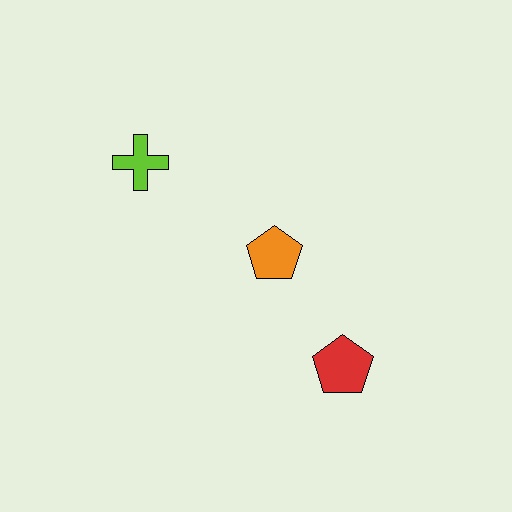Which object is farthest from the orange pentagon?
The lime cross is farthest from the orange pentagon.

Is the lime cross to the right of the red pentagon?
No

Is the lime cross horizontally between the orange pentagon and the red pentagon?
No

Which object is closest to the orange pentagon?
The red pentagon is closest to the orange pentagon.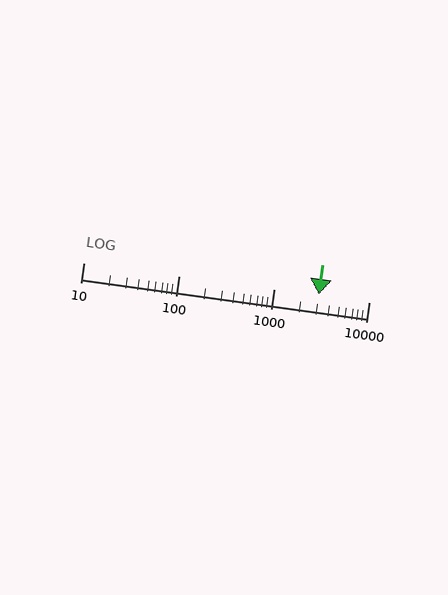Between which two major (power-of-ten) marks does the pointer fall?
The pointer is between 1000 and 10000.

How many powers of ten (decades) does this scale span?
The scale spans 3 decades, from 10 to 10000.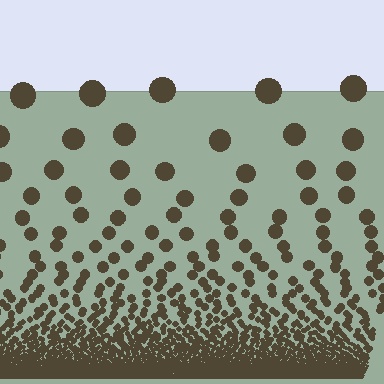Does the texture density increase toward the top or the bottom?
Density increases toward the bottom.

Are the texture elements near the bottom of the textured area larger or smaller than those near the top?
Smaller. The gradient is inverted — elements near the bottom are smaller and denser.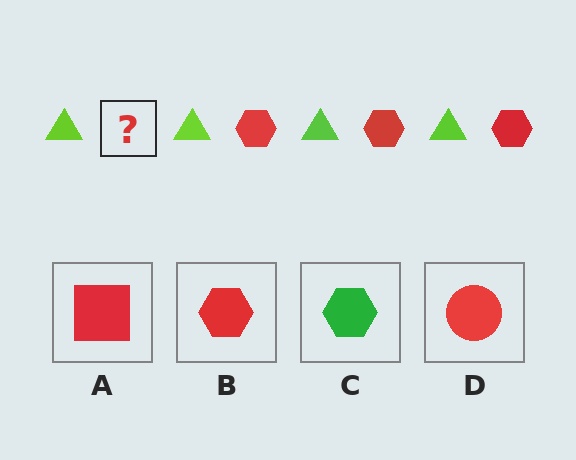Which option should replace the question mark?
Option B.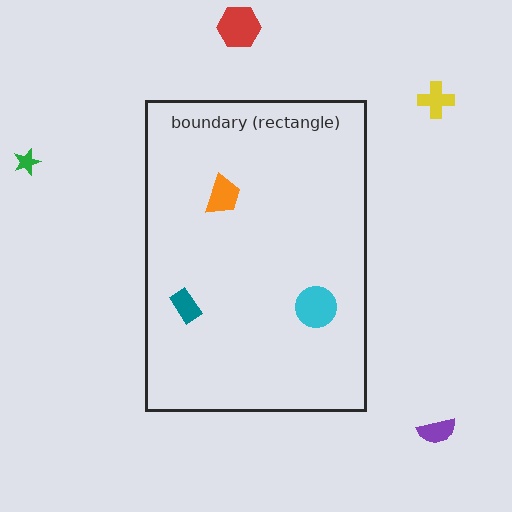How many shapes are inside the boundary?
3 inside, 4 outside.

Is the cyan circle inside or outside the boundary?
Inside.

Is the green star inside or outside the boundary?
Outside.